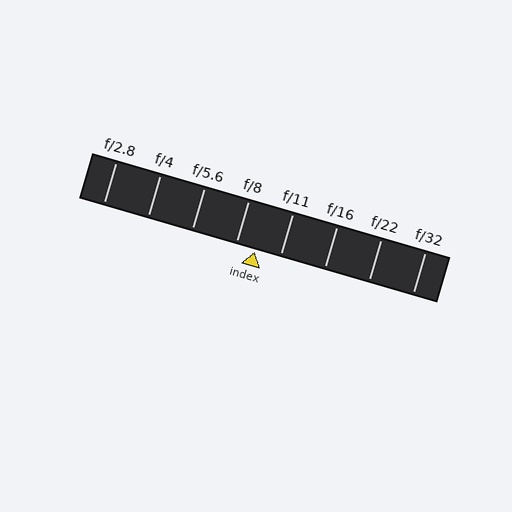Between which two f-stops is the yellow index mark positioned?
The index mark is between f/8 and f/11.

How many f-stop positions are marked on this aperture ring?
There are 8 f-stop positions marked.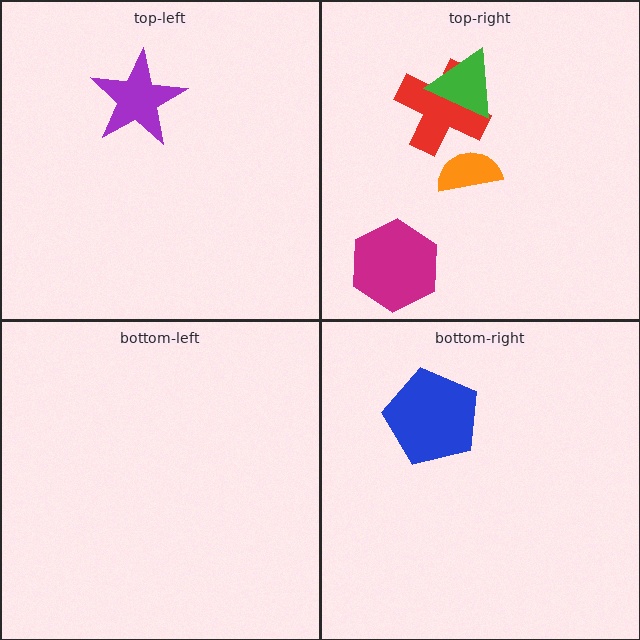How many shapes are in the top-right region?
4.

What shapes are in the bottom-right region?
The blue pentagon.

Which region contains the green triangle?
The top-right region.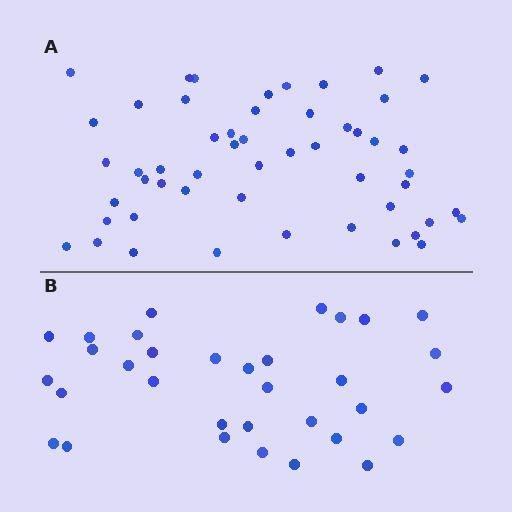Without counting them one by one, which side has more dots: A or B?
Region A (the top region) has more dots.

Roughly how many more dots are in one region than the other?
Region A has approximately 20 more dots than region B.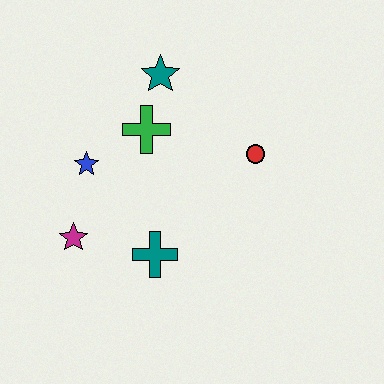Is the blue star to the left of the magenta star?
No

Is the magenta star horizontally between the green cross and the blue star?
No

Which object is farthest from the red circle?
The magenta star is farthest from the red circle.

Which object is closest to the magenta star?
The blue star is closest to the magenta star.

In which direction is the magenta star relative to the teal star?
The magenta star is below the teal star.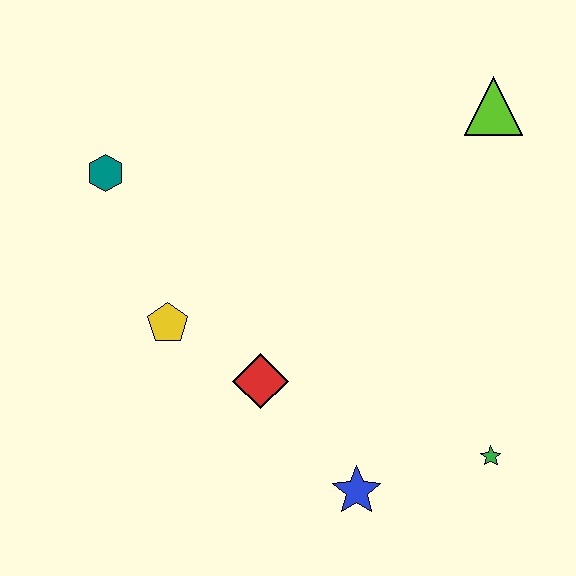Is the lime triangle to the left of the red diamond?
No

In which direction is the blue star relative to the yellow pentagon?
The blue star is to the right of the yellow pentagon.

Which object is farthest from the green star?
The teal hexagon is farthest from the green star.